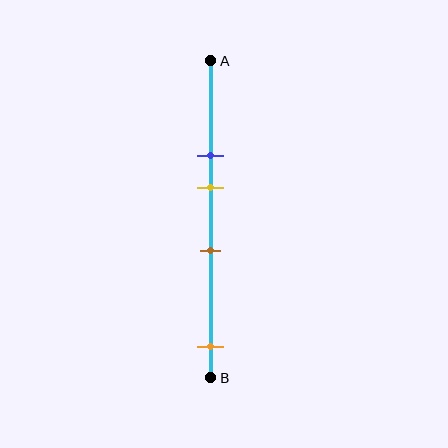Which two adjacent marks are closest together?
The blue and yellow marks are the closest adjacent pair.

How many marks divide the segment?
There are 4 marks dividing the segment.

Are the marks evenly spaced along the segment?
No, the marks are not evenly spaced.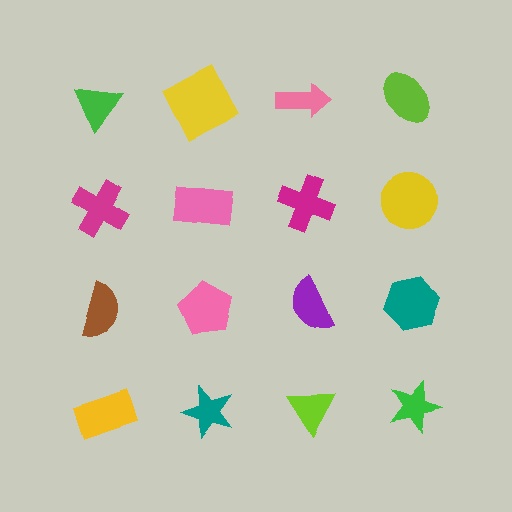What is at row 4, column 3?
A lime triangle.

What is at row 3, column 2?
A pink pentagon.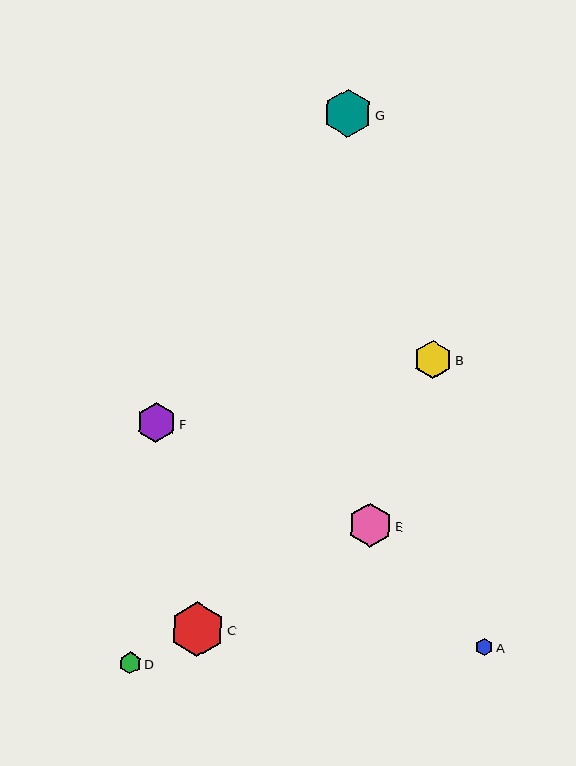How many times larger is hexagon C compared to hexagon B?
Hexagon C is approximately 1.4 times the size of hexagon B.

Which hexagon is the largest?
Hexagon C is the largest with a size of approximately 54 pixels.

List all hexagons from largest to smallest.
From largest to smallest: C, G, E, F, B, D, A.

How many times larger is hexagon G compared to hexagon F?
Hexagon G is approximately 1.2 times the size of hexagon F.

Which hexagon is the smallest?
Hexagon A is the smallest with a size of approximately 18 pixels.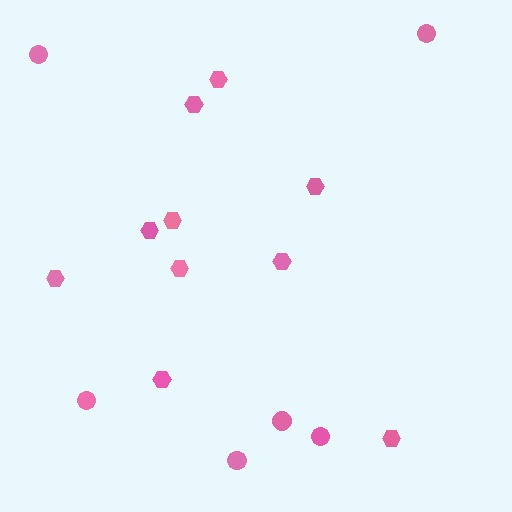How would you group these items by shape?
There are 2 groups: one group of circles (6) and one group of hexagons (10).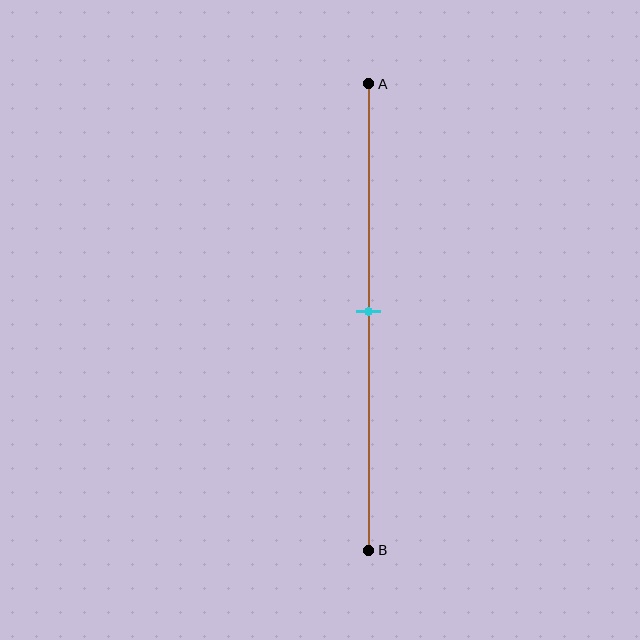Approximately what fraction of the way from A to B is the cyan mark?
The cyan mark is approximately 50% of the way from A to B.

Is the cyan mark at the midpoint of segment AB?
Yes, the mark is approximately at the midpoint.